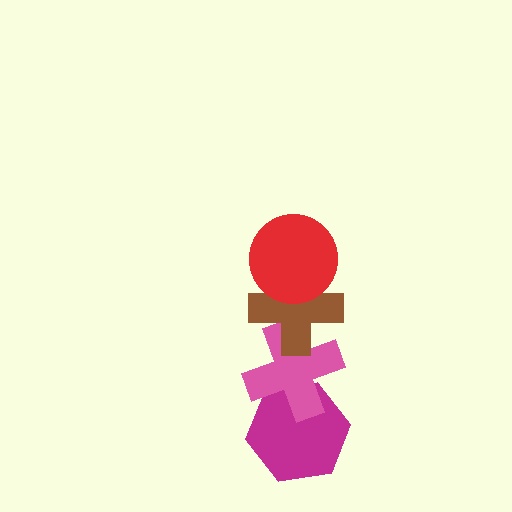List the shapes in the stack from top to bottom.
From top to bottom: the red circle, the brown cross, the pink cross, the magenta hexagon.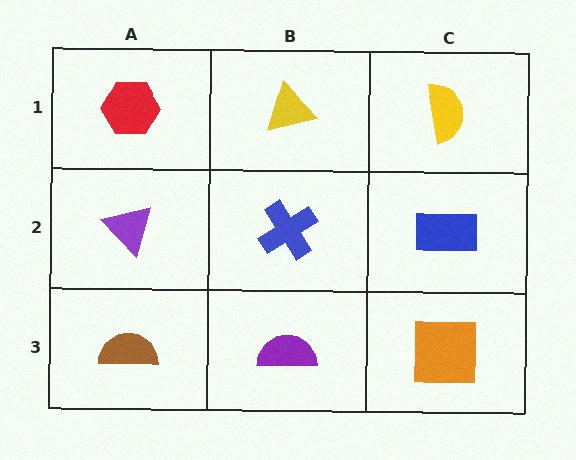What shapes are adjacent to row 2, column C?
A yellow semicircle (row 1, column C), an orange square (row 3, column C), a blue cross (row 2, column B).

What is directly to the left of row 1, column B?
A red hexagon.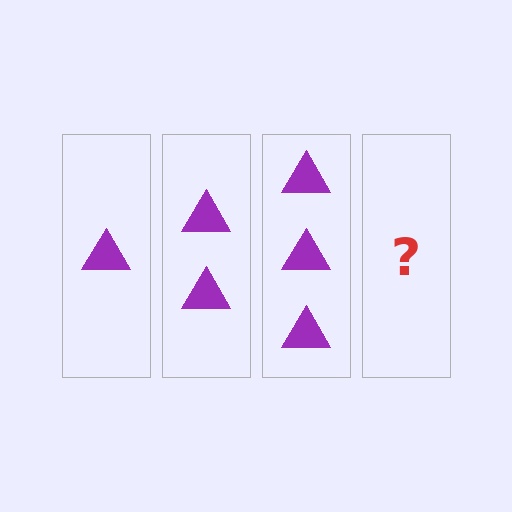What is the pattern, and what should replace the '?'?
The pattern is that each step adds one more triangle. The '?' should be 4 triangles.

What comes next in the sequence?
The next element should be 4 triangles.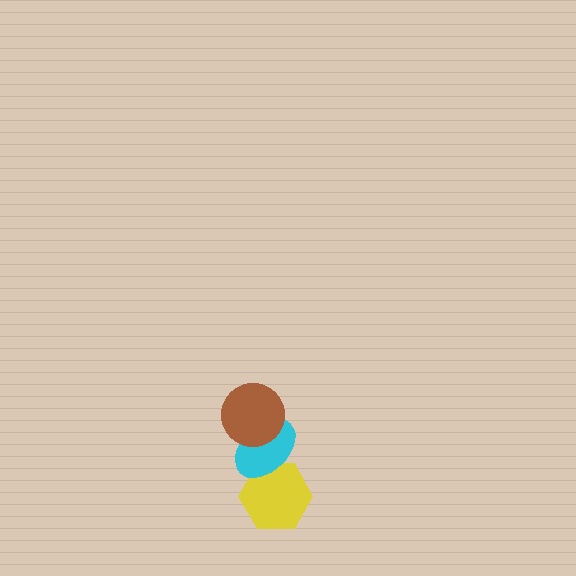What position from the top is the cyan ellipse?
The cyan ellipse is 2nd from the top.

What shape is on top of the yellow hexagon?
The cyan ellipse is on top of the yellow hexagon.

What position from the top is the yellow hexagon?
The yellow hexagon is 3rd from the top.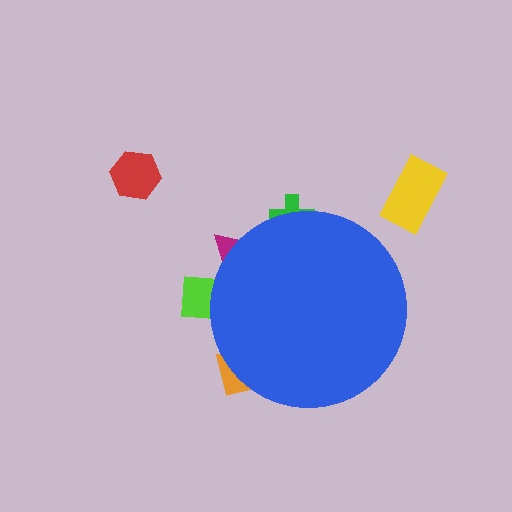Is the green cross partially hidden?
Yes, the green cross is partially hidden behind the blue circle.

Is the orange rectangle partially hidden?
Yes, the orange rectangle is partially hidden behind the blue circle.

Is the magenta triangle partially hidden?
Yes, the magenta triangle is partially hidden behind the blue circle.